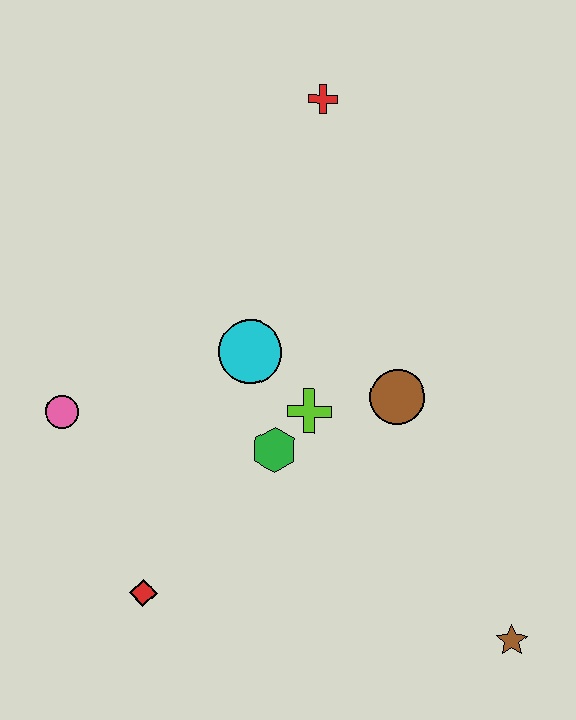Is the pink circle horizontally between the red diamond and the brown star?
No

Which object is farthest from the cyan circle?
The brown star is farthest from the cyan circle.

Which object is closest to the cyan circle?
The lime cross is closest to the cyan circle.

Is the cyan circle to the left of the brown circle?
Yes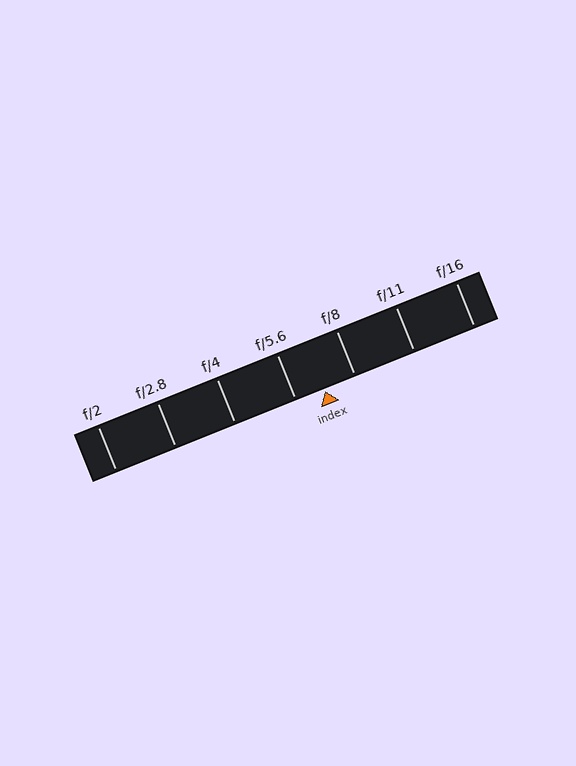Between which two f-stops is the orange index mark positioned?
The index mark is between f/5.6 and f/8.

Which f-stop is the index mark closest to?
The index mark is closest to f/5.6.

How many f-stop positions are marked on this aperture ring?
There are 7 f-stop positions marked.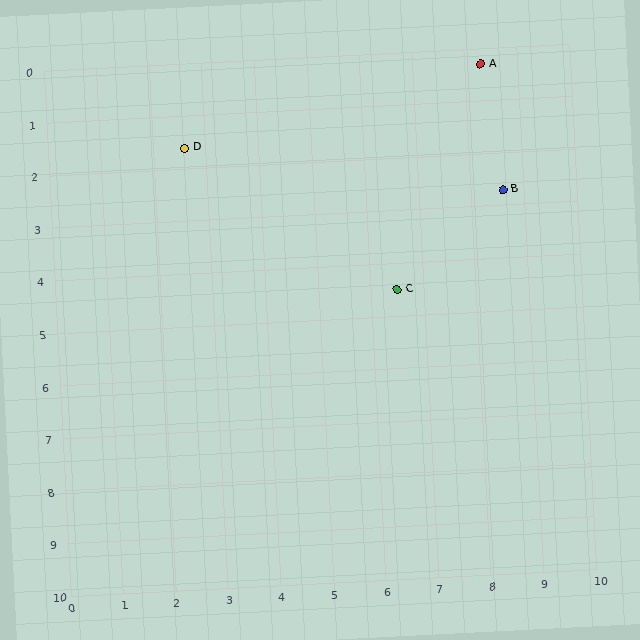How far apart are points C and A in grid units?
Points C and A are about 4.6 grid units apart.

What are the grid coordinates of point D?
Point D is at approximately (2.6, 1.6).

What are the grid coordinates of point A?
Point A is at approximately (8.3, 0.3).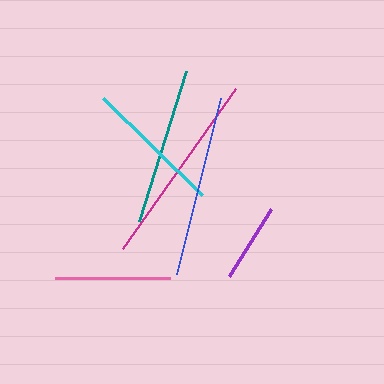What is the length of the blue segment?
The blue segment is approximately 181 pixels long.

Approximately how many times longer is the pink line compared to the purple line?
The pink line is approximately 1.4 times the length of the purple line.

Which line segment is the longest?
The magenta line is the longest at approximately 196 pixels.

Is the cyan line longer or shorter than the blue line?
The blue line is longer than the cyan line.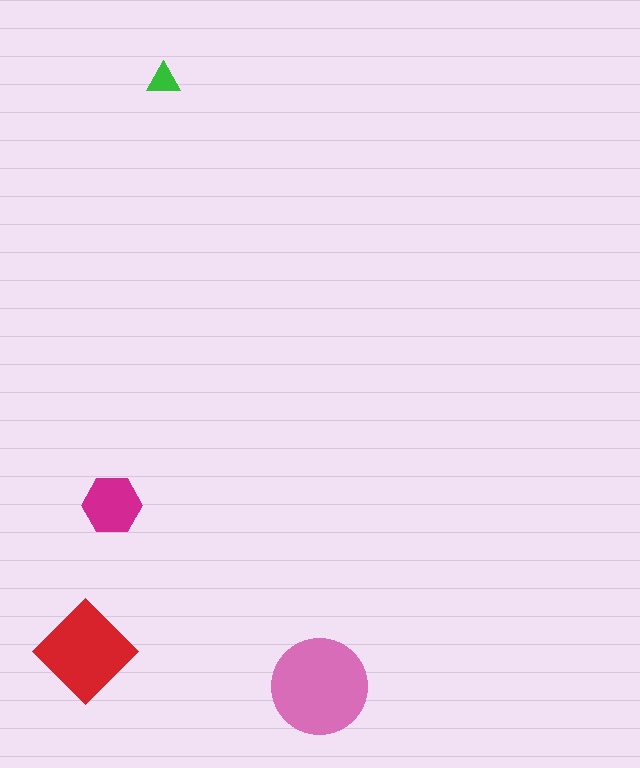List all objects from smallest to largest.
The green triangle, the magenta hexagon, the red diamond, the pink circle.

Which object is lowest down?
The pink circle is bottommost.